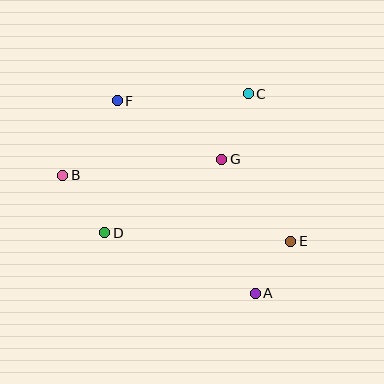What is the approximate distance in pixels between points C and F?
The distance between C and F is approximately 131 pixels.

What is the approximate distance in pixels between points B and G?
The distance between B and G is approximately 160 pixels.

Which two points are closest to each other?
Points A and E are closest to each other.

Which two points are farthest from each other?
Points B and E are farthest from each other.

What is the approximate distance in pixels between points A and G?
The distance between A and G is approximately 138 pixels.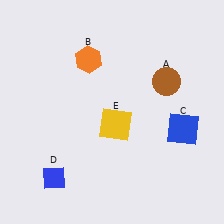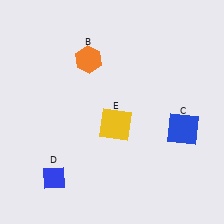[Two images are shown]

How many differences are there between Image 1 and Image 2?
There is 1 difference between the two images.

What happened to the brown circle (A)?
The brown circle (A) was removed in Image 2. It was in the top-right area of Image 1.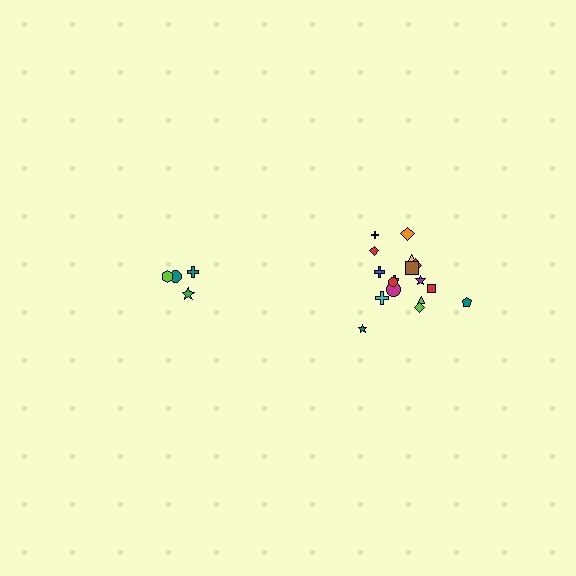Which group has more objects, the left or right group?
The right group.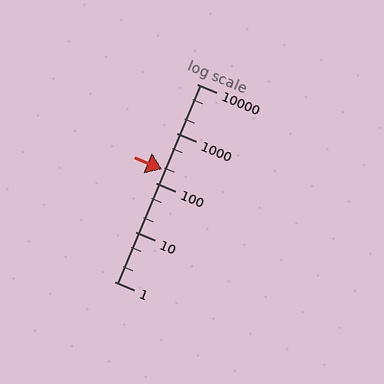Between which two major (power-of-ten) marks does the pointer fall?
The pointer is between 100 and 1000.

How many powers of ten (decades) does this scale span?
The scale spans 4 decades, from 1 to 10000.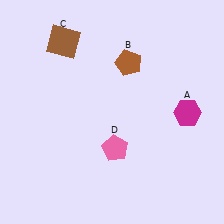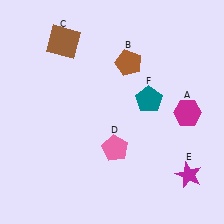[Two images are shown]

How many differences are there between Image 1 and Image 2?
There are 2 differences between the two images.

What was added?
A magenta star (E), a teal pentagon (F) were added in Image 2.